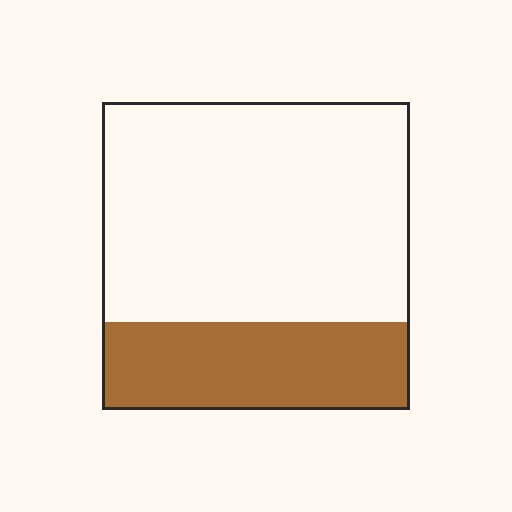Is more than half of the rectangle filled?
No.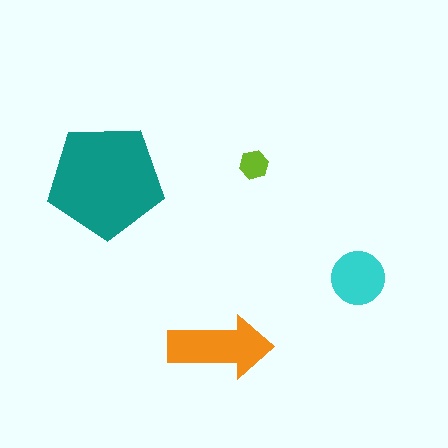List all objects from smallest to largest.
The lime hexagon, the cyan circle, the orange arrow, the teal pentagon.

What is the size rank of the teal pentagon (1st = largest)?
1st.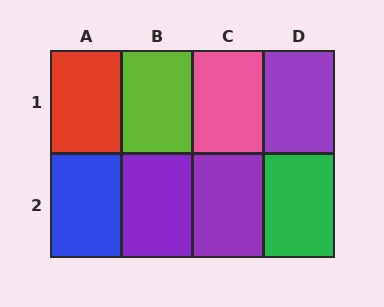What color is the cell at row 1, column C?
Pink.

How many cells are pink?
1 cell is pink.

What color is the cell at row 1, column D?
Purple.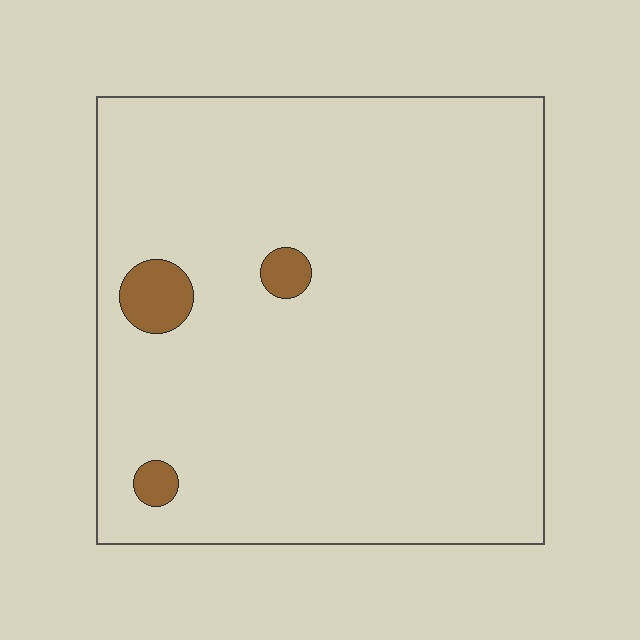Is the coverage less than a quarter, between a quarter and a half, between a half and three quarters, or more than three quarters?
Less than a quarter.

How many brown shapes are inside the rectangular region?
3.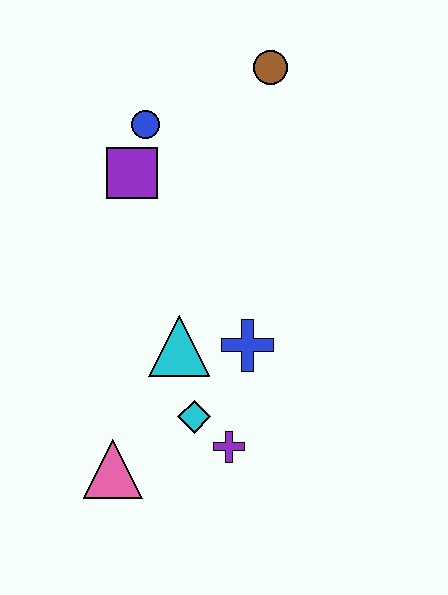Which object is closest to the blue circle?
The purple square is closest to the blue circle.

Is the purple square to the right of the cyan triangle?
No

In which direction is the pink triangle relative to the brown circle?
The pink triangle is below the brown circle.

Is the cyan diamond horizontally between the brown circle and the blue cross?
No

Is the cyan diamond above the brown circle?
No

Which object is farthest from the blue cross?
The brown circle is farthest from the blue cross.